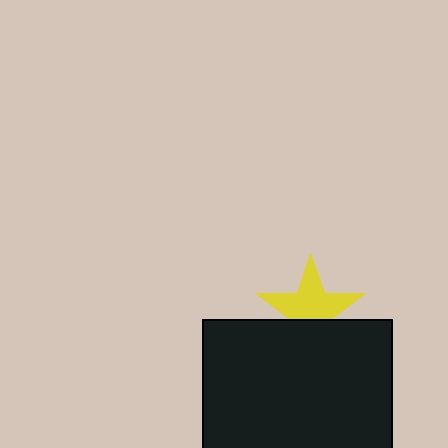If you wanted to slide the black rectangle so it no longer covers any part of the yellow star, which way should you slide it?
Slide it down — that is the most direct way to separate the two shapes.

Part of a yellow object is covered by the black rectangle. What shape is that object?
It is a star.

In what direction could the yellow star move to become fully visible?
The yellow star could move up. That would shift it out from behind the black rectangle entirely.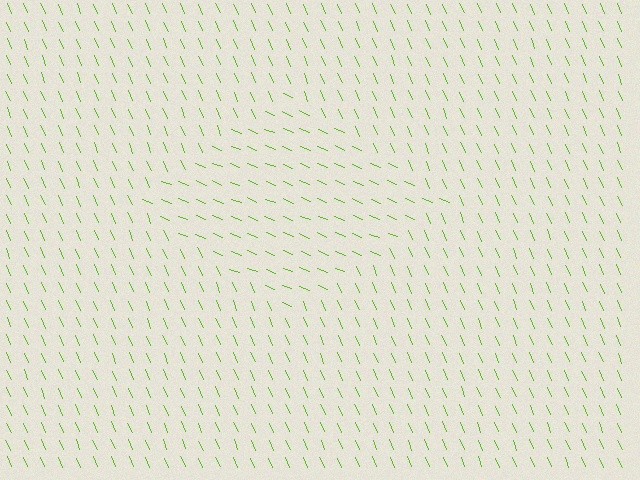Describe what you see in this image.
The image is filled with small lime line segments. A diamond region in the image has lines oriented differently from the surrounding lines, creating a visible texture boundary.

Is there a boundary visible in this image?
Yes, there is a texture boundary formed by a change in line orientation.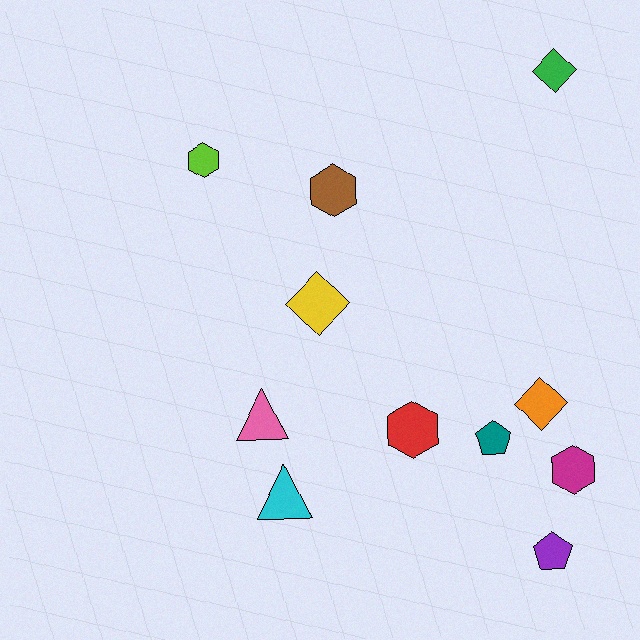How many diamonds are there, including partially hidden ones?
There are 3 diamonds.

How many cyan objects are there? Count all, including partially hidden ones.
There is 1 cyan object.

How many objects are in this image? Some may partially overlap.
There are 11 objects.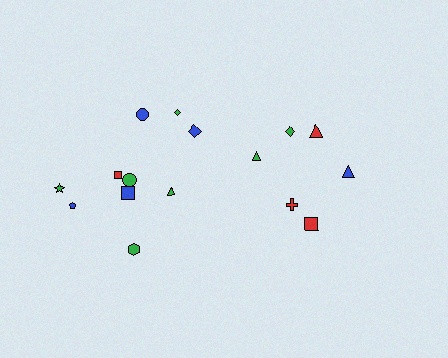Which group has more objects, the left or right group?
The left group.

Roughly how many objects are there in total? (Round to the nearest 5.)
Roughly 15 objects in total.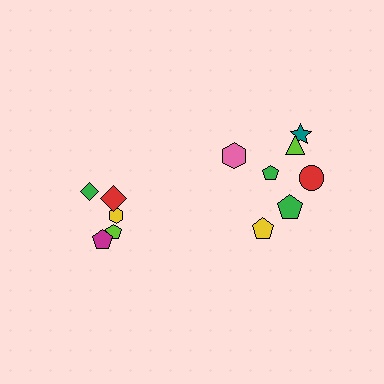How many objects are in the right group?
There are 7 objects.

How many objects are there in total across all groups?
There are 12 objects.